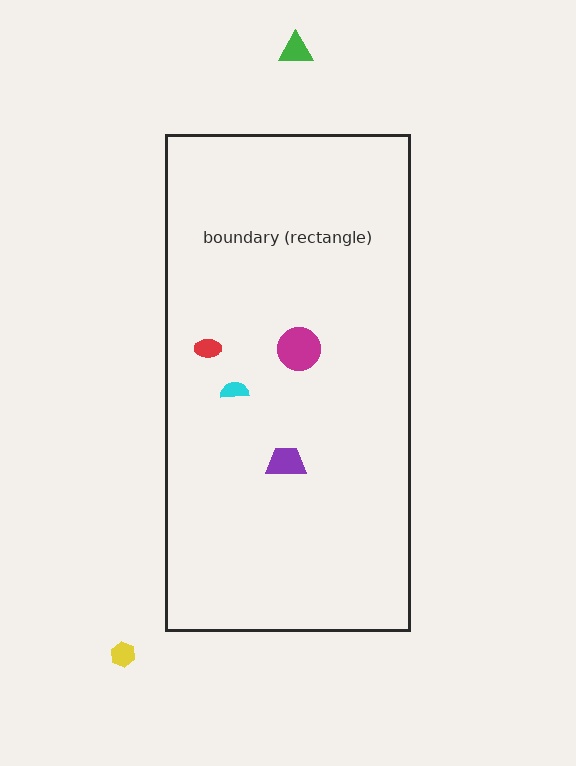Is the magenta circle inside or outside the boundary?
Inside.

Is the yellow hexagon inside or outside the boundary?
Outside.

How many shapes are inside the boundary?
4 inside, 2 outside.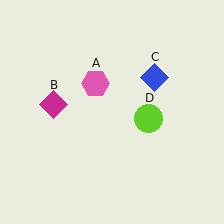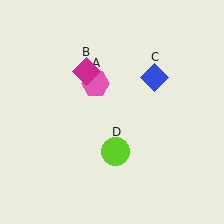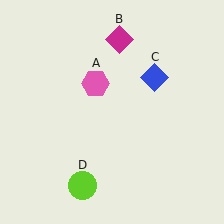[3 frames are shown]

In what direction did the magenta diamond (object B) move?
The magenta diamond (object B) moved up and to the right.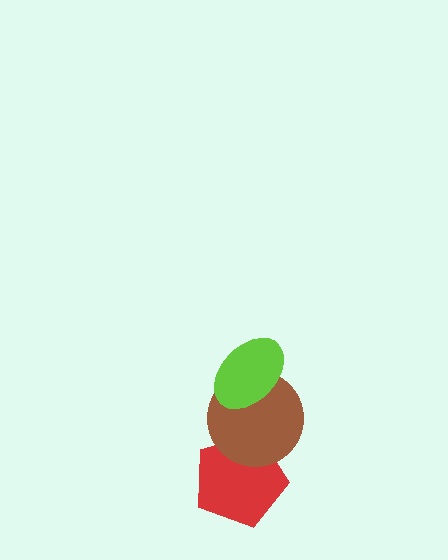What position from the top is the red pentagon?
The red pentagon is 3rd from the top.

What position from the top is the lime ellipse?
The lime ellipse is 1st from the top.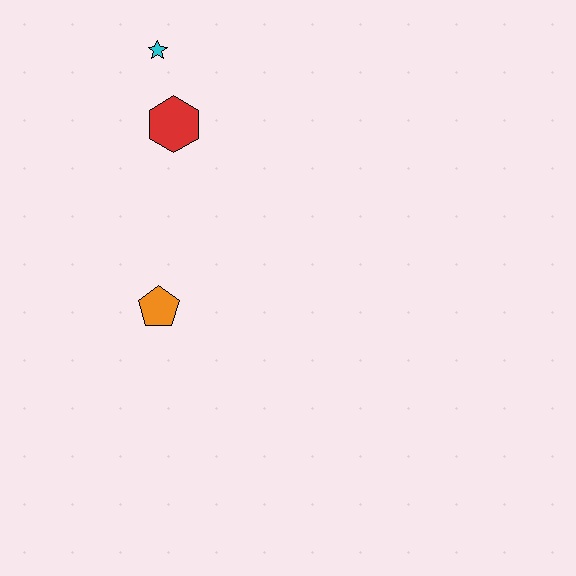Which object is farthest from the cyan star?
The orange pentagon is farthest from the cyan star.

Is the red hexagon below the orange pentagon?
No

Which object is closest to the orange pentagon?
The red hexagon is closest to the orange pentagon.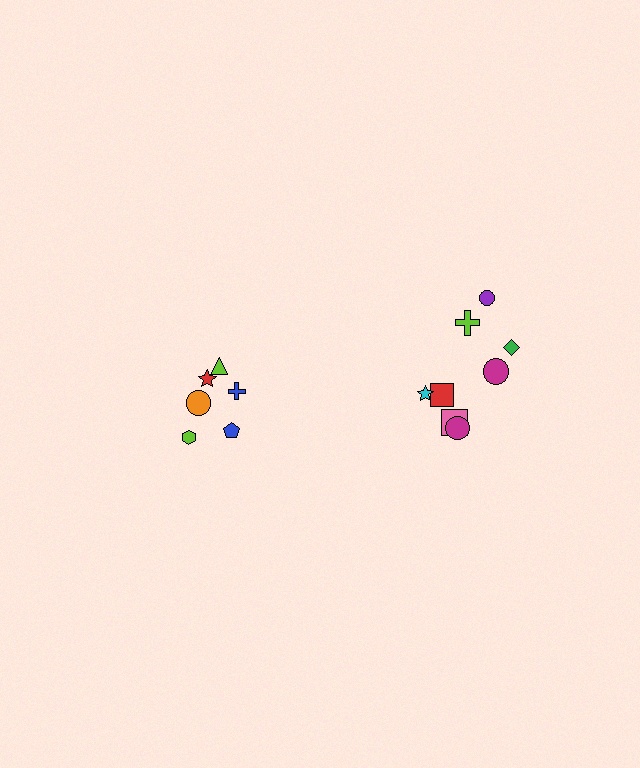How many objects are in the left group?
There are 6 objects.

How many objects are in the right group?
There are 8 objects.